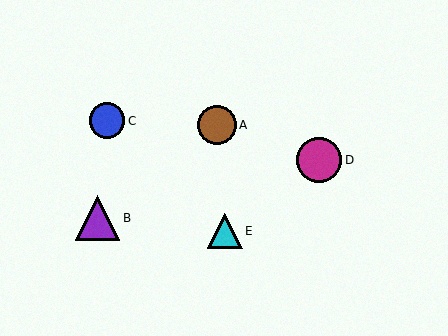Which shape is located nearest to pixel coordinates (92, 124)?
The blue circle (labeled C) at (107, 121) is nearest to that location.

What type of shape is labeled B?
Shape B is a purple triangle.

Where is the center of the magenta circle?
The center of the magenta circle is at (319, 160).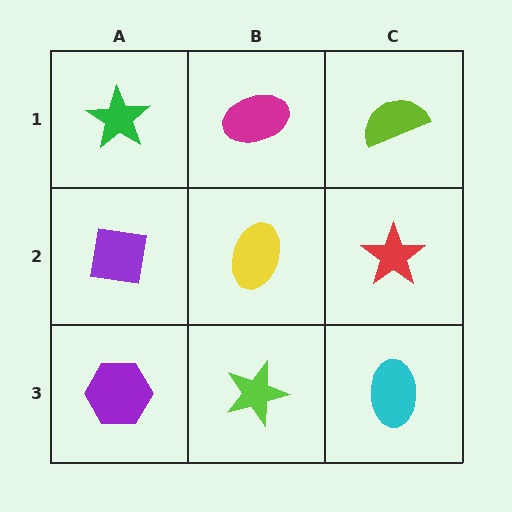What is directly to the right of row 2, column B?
A red star.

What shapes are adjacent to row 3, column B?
A yellow ellipse (row 2, column B), a purple hexagon (row 3, column A), a cyan ellipse (row 3, column C).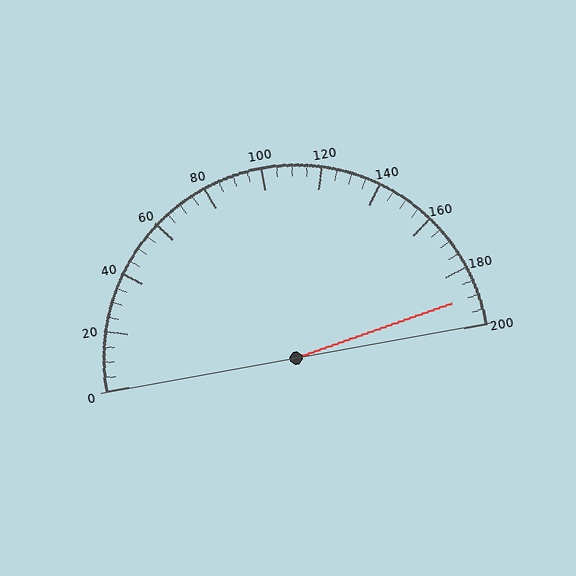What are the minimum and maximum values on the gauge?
The gauge ranges from 0 to 200.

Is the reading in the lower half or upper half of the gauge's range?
The reading is in the upper half of the range (0 to 200).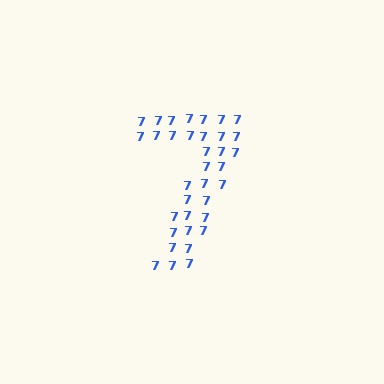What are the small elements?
The small elements are digit 7's.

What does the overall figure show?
The overall figure shows the digit 7.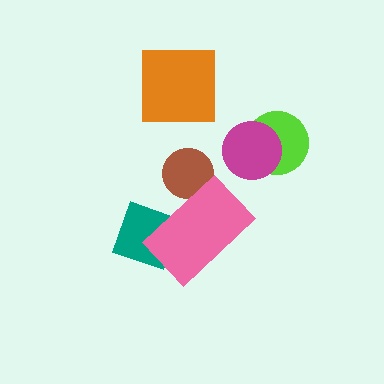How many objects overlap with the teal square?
1 object overlaps with the teal square.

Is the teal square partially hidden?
Yes, it is partially covered by another shape.